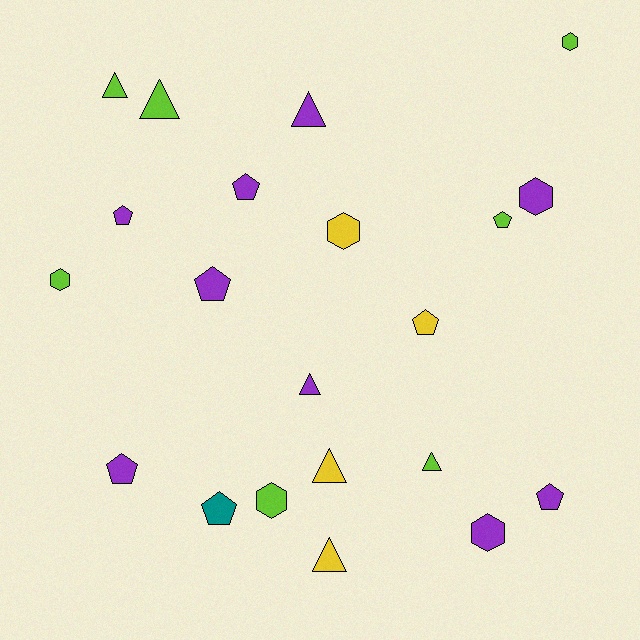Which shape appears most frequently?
Pentagon, with 8 objects.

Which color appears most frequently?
Purple, with 9 objects.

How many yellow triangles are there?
There are 2 yellow triangles.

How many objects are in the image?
There are 21 objects.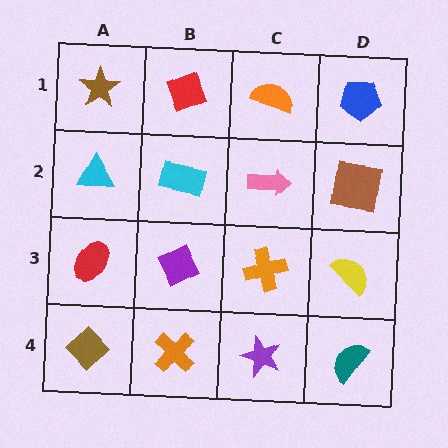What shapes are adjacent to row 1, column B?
A cyan rectangle (row 2, column B), a brown star (row 1, column A), an orange semicircle (row 1, column C).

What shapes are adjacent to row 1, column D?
A brown square (row 2, column D), an orange semicircle (row 1, column C).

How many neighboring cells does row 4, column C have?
3.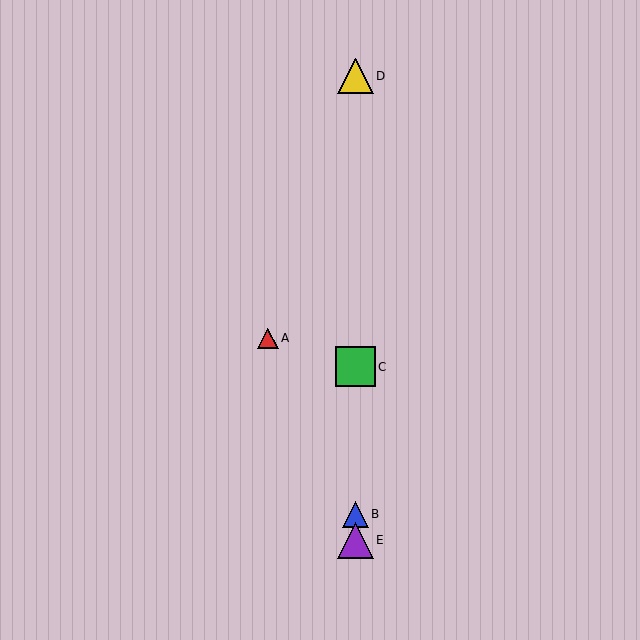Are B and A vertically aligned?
No, B is at x≈355 and A is at x≈268.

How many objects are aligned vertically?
4 objects (B, C, D, E) are aligned vertically.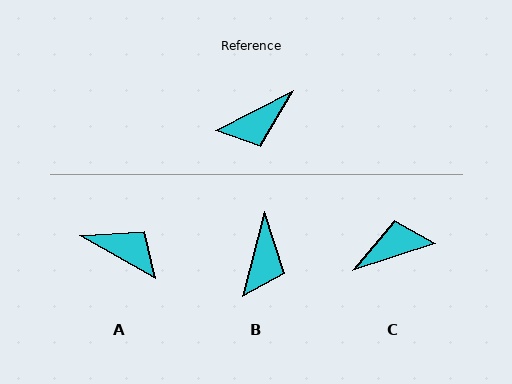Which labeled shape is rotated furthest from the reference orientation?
C, about 171 degrees away.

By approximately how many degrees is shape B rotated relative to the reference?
Approximately 48 degrees counter-clockwise.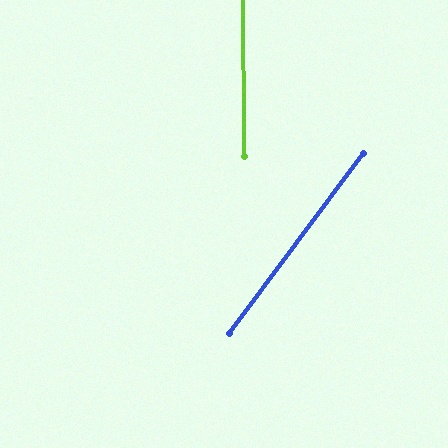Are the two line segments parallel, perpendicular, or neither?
Neither parallel nor perpendicular — they differ by about 37°.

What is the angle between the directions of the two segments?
Approximately 37 degrees.